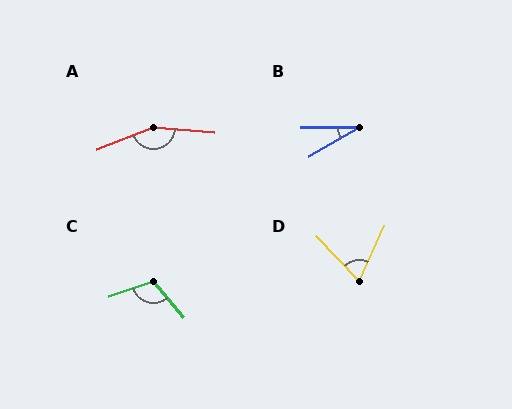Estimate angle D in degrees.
Approximately 67 degrees.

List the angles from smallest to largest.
B (29°), D (67°), C (112°), A (154°).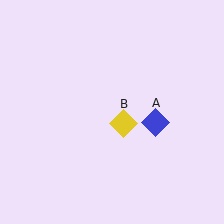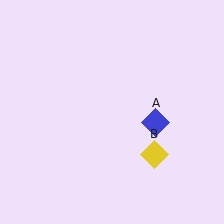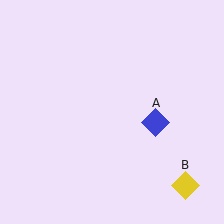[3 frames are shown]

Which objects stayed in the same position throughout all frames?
Blue diamond (object A) remained stationary.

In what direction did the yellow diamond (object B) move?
The yellow diamond (object B) moved down and to the right.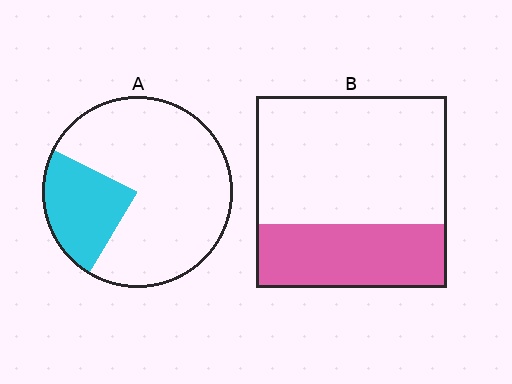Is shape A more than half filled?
No.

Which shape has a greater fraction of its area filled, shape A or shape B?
Shape B.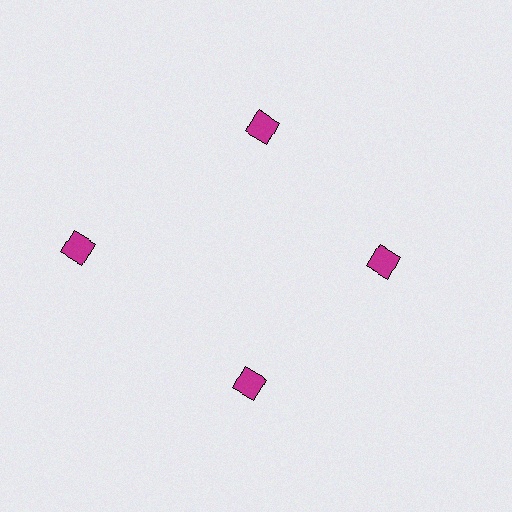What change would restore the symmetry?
The symmetry would be restored by moving it inward, back onto the ring so that all 4 diamonds sit at equal angles and equal distance from the center.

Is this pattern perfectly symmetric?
No. The 4 magenta diamonds are arranged in a ring, but one element near the 9 o'clock position is pushed outward from the center, breaking the 4-fold rotational symmetry.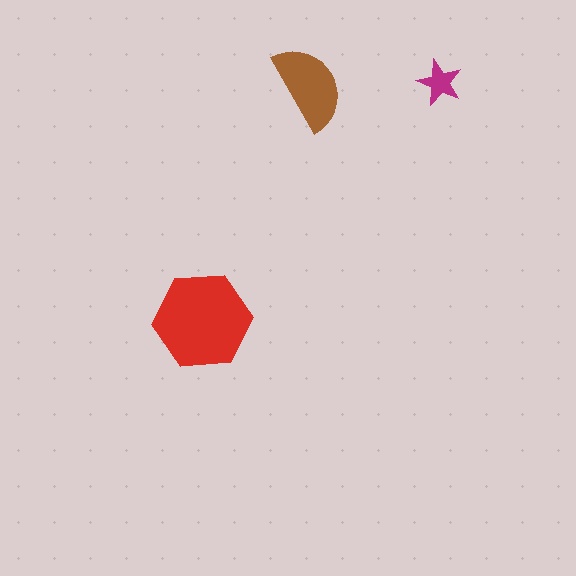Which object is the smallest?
The magenta star.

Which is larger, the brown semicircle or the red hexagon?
The red hexagon.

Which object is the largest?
The red hexagon.